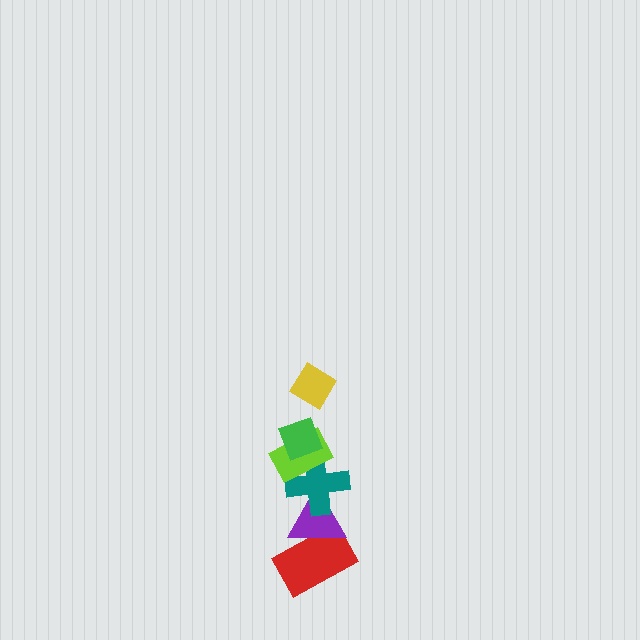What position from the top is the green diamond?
The green diamond is 2nd from the top.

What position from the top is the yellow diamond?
The yellow diamond is 1st from the top.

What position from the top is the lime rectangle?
The lime rectangle is 3rd from the top.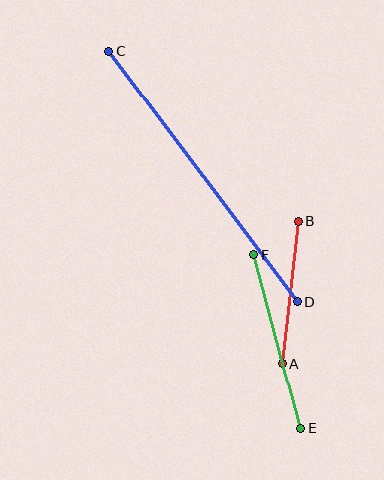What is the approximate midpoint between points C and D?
The midpoint is at approximately (203, 177) pixels.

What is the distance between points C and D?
The distance is approximately 313 pixels.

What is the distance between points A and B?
The distance is approximately 143 pixels.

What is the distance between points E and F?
The distance is approximately 179 pixels.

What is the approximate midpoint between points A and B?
The midpoint is at approximately (290, 292) pixels.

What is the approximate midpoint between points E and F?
The midpoint is at approximately (277, 341) pixels.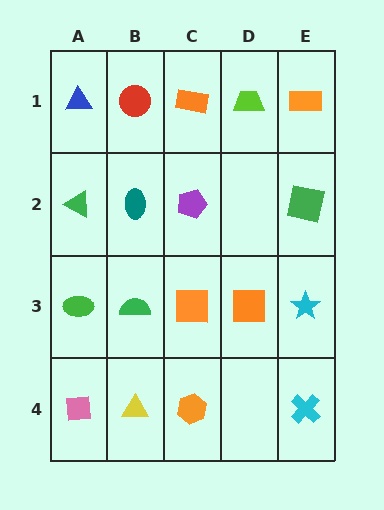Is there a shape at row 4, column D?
No, that cell is empty.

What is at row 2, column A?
A green triangle.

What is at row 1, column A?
A blue triangle.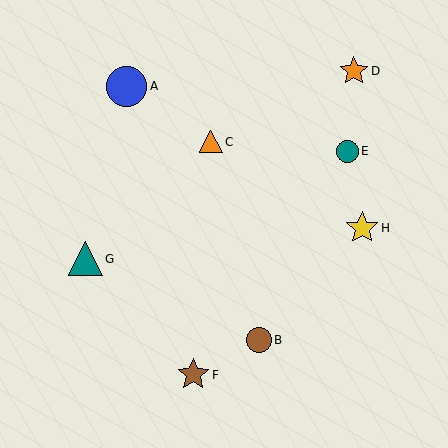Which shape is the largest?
The blue circle (labeled A) is the largest.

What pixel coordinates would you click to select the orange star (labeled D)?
Click at (354, 71) to select the orange star D.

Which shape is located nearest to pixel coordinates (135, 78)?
The blue circle (labeled A) at (127, 86) is nearest to that location.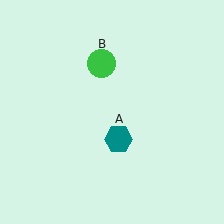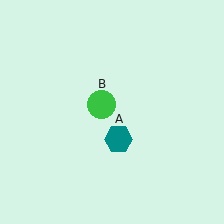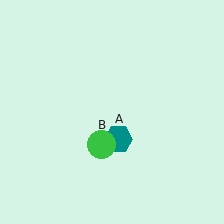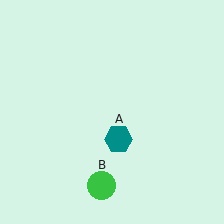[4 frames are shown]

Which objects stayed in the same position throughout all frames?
Teal hexagon (object A) remained stationary.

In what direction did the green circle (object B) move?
The green circle (object B) moved down.